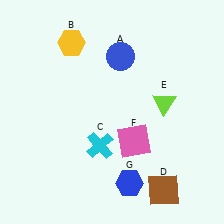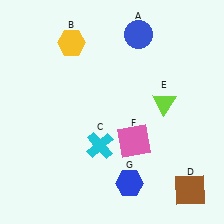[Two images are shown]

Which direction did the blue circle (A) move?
The blue circle (A) moved up.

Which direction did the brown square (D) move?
The brown square (D) moved right.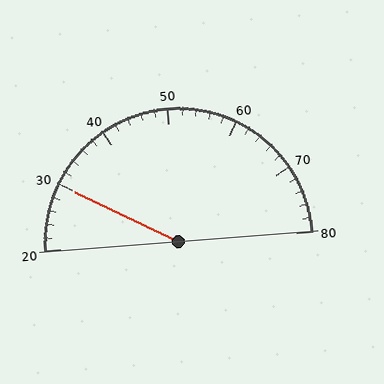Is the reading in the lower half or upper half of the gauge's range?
The reading is in the lower half of the range (20 to 80).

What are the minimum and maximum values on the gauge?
The gauge ranges from 20 to 80.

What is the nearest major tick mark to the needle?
The nearest major tick mark is 30.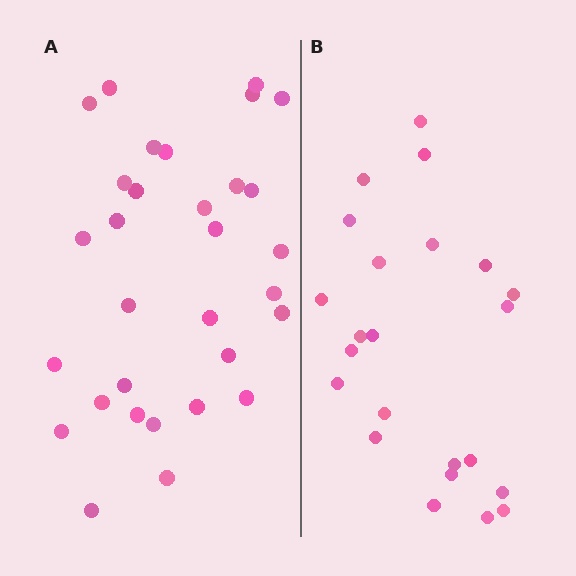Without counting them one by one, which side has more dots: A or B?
Region A (the left region) has more dots.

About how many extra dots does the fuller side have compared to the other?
Region A has roughly 8 or so more dots than region B.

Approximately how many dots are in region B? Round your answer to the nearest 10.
About 20 dots. (The exact count is 23, which rounds to 20.)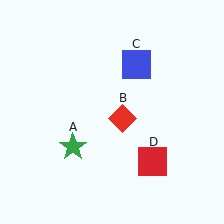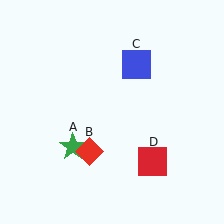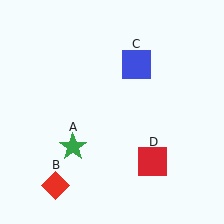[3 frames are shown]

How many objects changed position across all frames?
1 object changed position: red diamond (object B).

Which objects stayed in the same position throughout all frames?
Green star (object A) and blue square (object C) and red square (object D) remained stationary.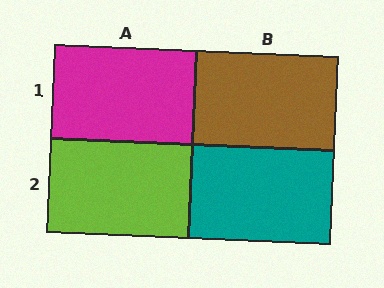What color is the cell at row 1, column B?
Brown.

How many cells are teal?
1 cell is teal.